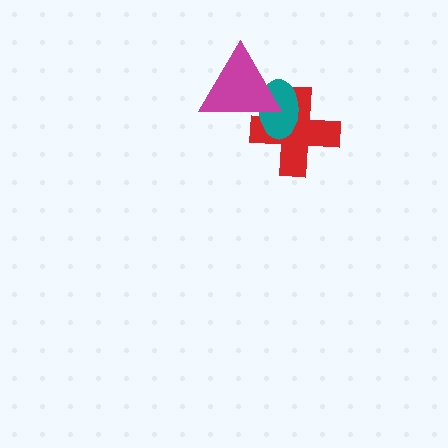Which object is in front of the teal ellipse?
The magenta triangle is in front of the teal ellipse.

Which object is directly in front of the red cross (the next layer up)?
The teal ellipse is directly in front of the red cross.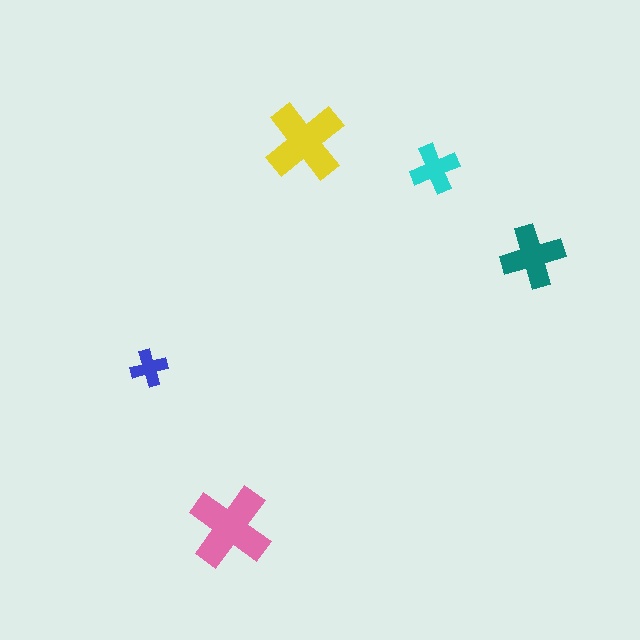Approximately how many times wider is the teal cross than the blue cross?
About 1.5 times wider.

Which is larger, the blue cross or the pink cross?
The pink one.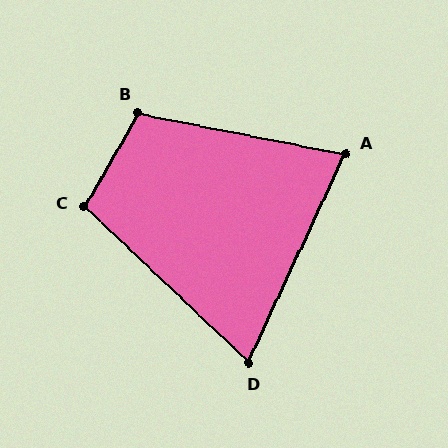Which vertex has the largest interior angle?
B, at approximately 108 degrees.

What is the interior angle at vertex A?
Approximately 76 degrees (acute).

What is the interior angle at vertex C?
Approximately 104 degrees (obtuse).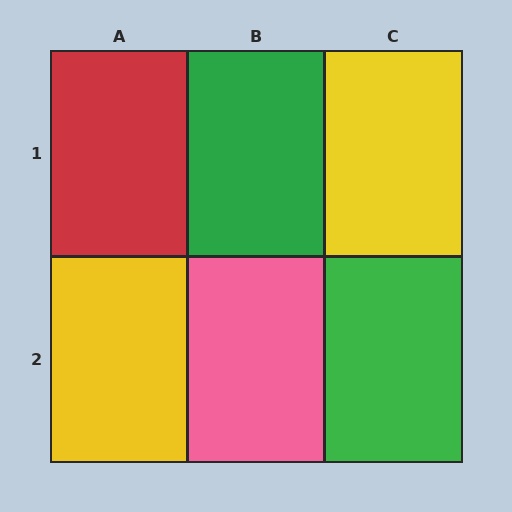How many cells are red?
1 cell is red.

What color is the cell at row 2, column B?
Pink.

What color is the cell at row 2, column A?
Yellow.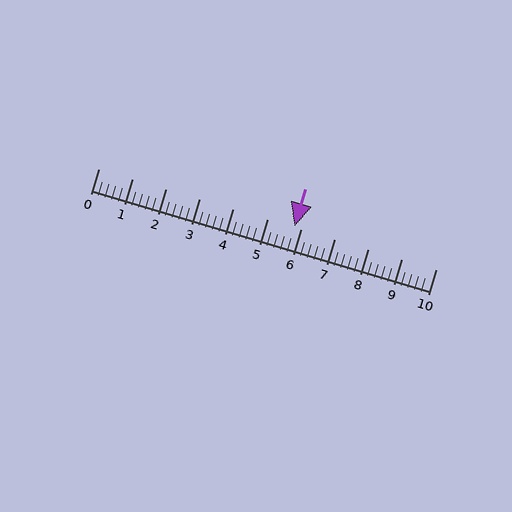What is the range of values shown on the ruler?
The ruler shows values from 0 to 10.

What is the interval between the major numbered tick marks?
The major tick marks are spaced 1 units apart.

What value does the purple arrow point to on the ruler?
The purple arrow points to approximately 5.8.